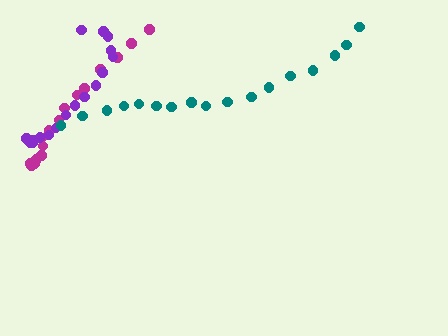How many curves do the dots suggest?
There are 3 distinct paths.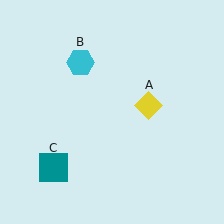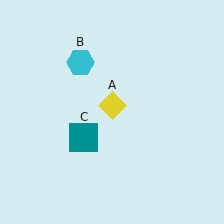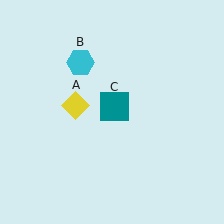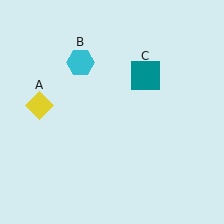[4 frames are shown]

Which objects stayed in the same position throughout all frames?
Cyan hexagon (object B) remained stationary.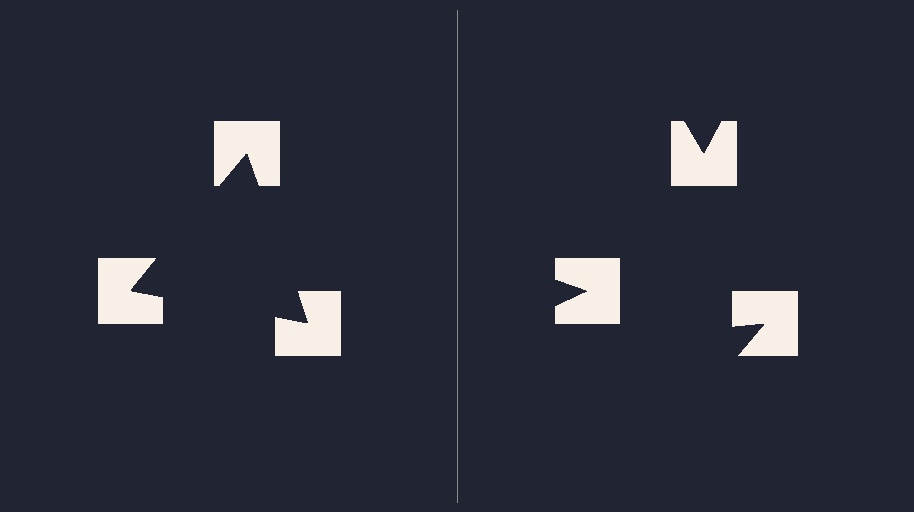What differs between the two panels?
The notched squares are positioned identically on both sides; only the wedge orientations differ. On the left they align to a triangle; on the right they are misaligned.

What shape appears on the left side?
An illusory triangle.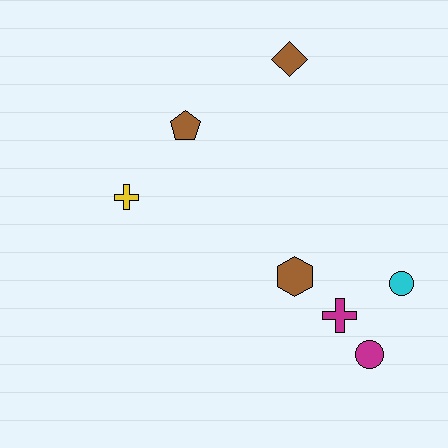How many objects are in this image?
There are 7 objects.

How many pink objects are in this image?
There are no pink objects.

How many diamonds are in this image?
There is 1 diamond.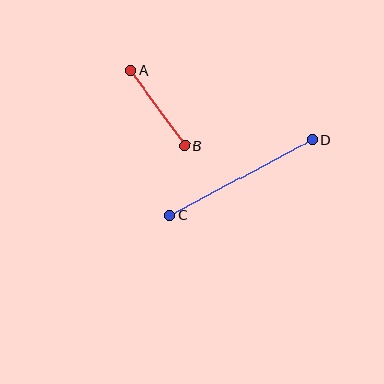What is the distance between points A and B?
The distance is approximately 93 pixels.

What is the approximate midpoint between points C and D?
The midpoint is at approximately (241, 177) pixels.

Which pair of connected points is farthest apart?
Points C and D are farthest apart.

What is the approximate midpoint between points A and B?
The midpoint is at approximately (158, 108) pixels.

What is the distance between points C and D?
The distance is approximately 161 pixels.